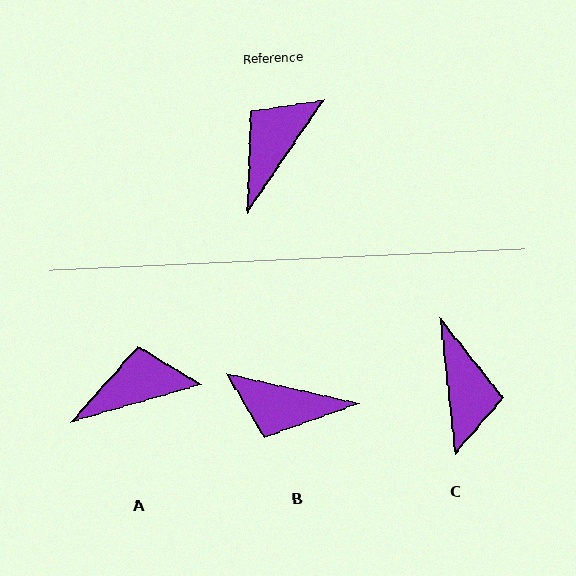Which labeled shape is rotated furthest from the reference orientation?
C, about 140 degrees away.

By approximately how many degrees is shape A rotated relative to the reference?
Approximately 40 degrees clockwise.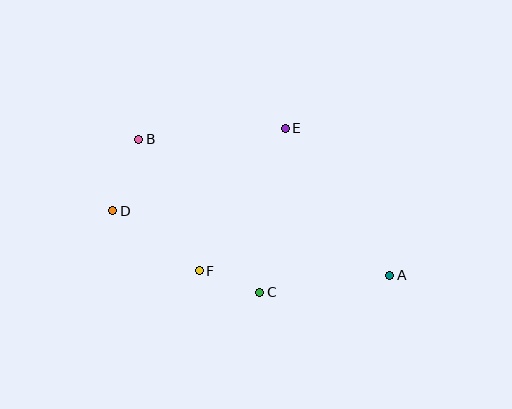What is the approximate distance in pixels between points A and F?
The distance between A and F is approximately 191 pixels.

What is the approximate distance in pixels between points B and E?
The distance between B and E is approximately 147 pixels.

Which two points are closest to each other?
Points C and F are closest to each other.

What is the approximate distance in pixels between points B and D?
The distance between B and D is approximately 76 pixels.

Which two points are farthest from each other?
Points A and B are farthest from each other.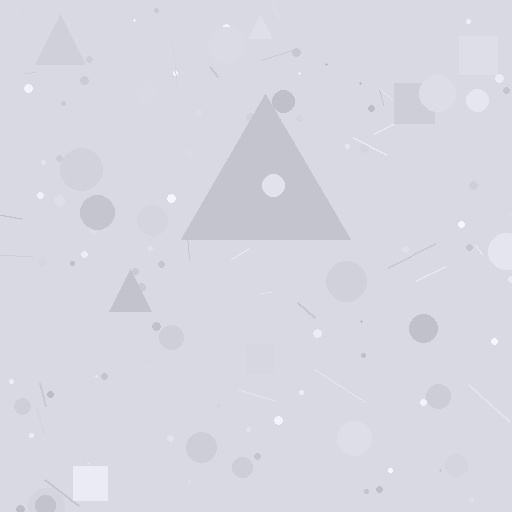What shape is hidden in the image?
A triangle is hidden in the image.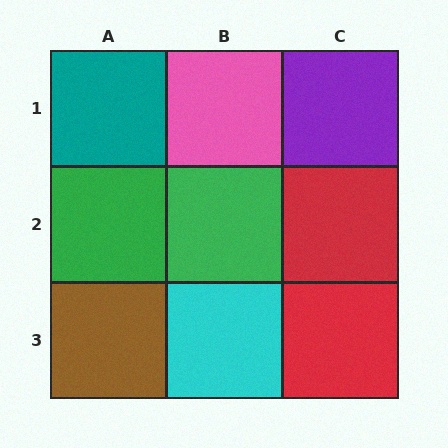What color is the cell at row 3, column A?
Brown.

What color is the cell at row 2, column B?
Green.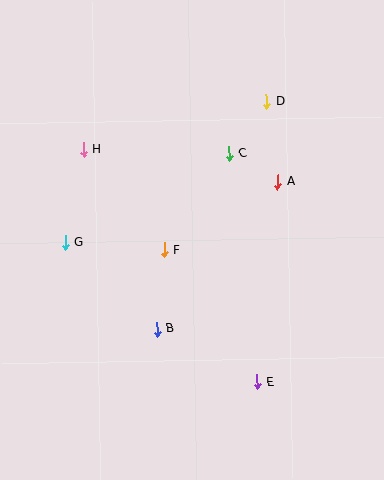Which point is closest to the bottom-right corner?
Point E is closest to the bottom-right corner.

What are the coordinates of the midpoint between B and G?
The midpoint between B and G is at (111, 286).